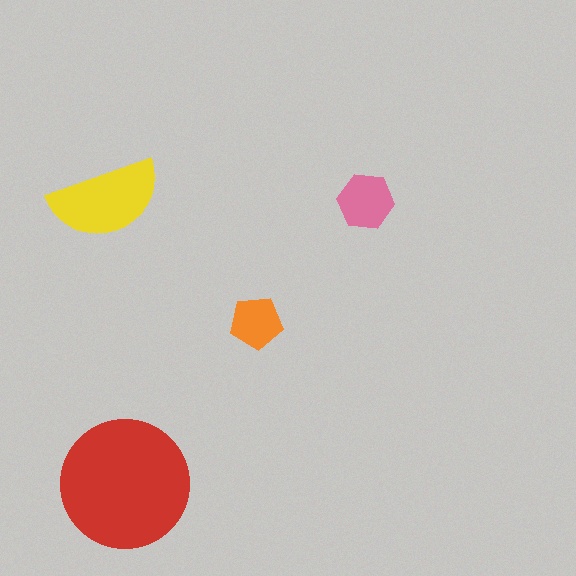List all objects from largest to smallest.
The red circle, the yellow semicircle, the pink hexagon, the orange pentagon.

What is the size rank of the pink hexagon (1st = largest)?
3rd.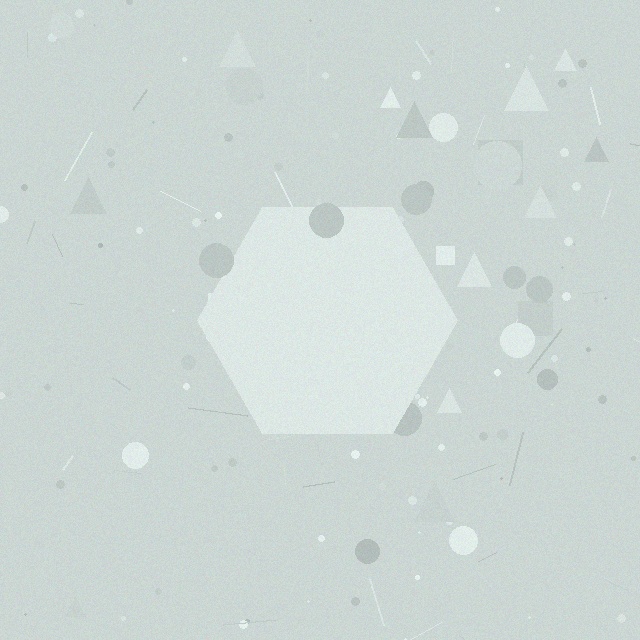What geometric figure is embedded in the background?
A hexagon is embedded in the background.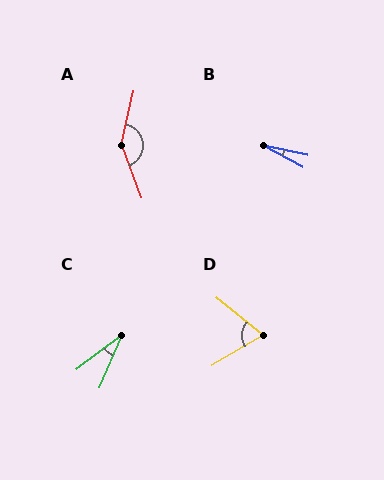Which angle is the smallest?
B, at approximately 17 degrees.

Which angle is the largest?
A, at approximately 147 degrees.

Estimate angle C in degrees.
Approximately 29 degrees.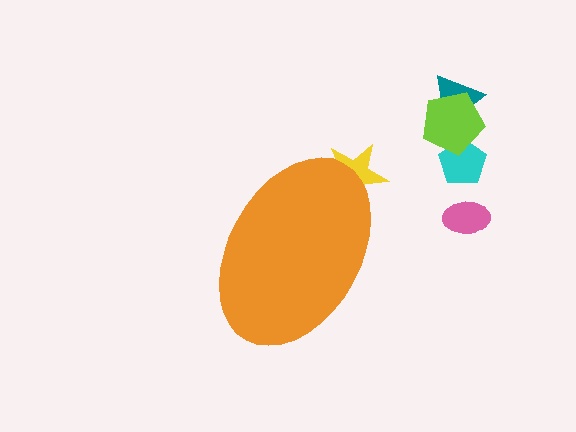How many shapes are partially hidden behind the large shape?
1 shape is partially hidden.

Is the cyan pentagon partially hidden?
No, the cyan pentagon is fully visible.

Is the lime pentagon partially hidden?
No, the lime pentagon is fully visible.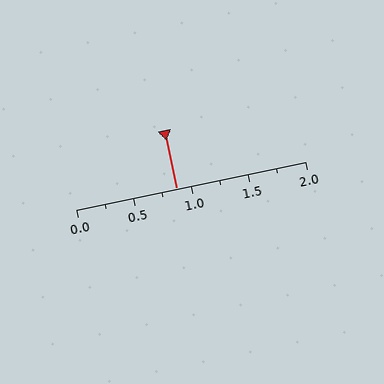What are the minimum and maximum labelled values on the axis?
The axis runs from 0.0 to 2.0.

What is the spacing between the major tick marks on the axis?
The major ticks are spaced 0.5 apart.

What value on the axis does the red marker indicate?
The marker indicates approximately 0.88.